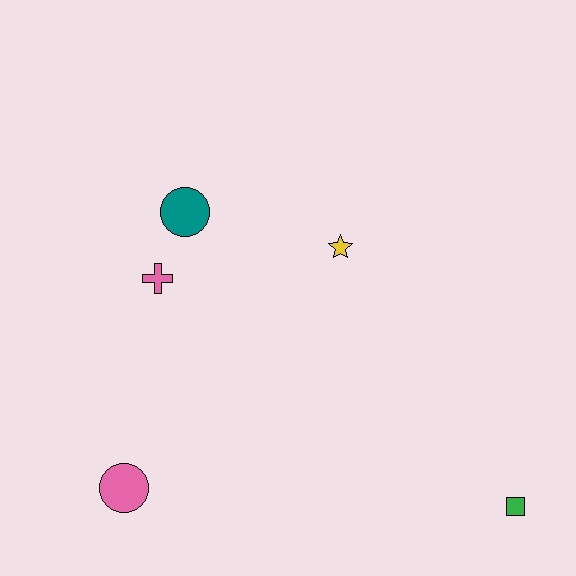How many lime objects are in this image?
There are no lime objects.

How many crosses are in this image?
There is 1 cross.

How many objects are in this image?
There are 5 objects.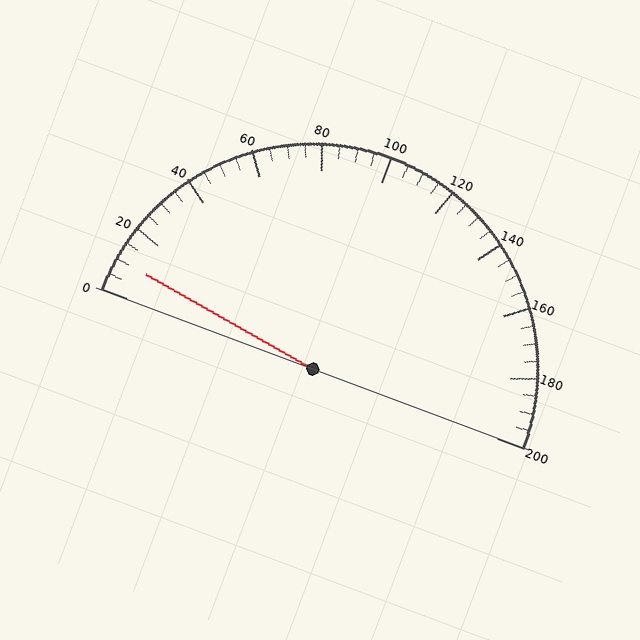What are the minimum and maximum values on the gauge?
The gauge ranges from 0 to 200.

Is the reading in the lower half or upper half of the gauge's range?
The reading is in the lower half of the range (0 to 200).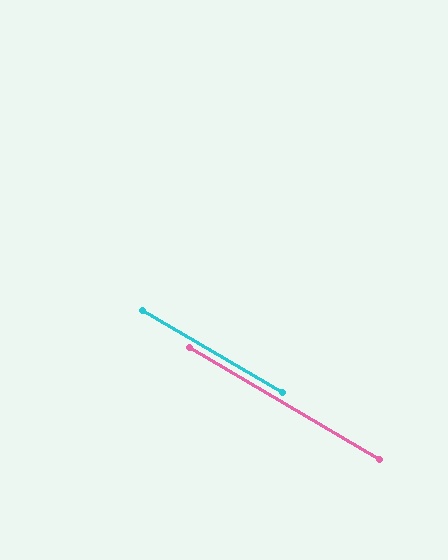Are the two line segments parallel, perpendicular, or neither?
Parallel — their directions differ by only 0.5°.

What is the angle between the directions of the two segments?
Approximately 0 degrees.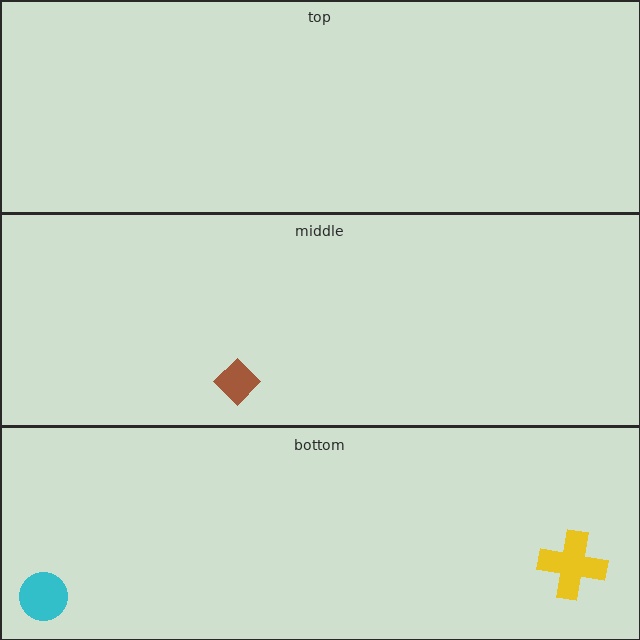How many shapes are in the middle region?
1.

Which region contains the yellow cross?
The bottom region.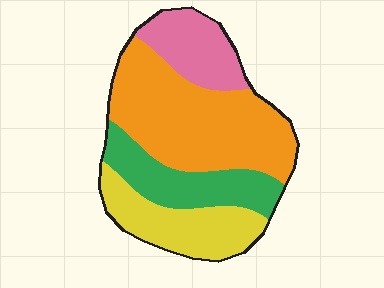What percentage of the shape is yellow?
Yellow covers 21% of the shape.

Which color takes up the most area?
Orange, at roughly 45%.